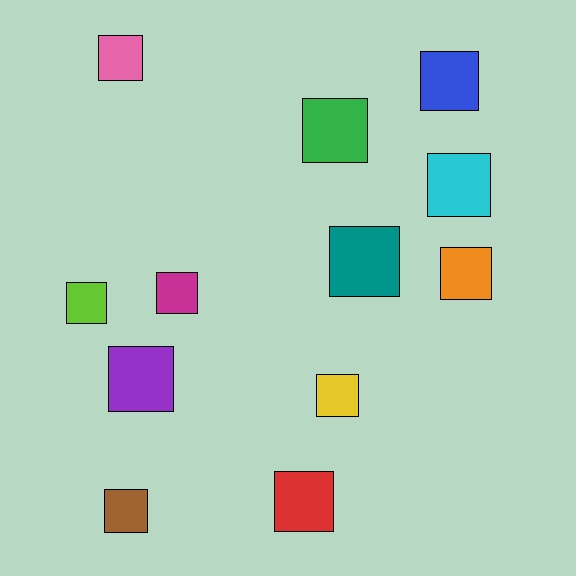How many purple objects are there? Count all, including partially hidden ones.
There is 1 purple object.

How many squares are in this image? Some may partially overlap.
There are 12 squares.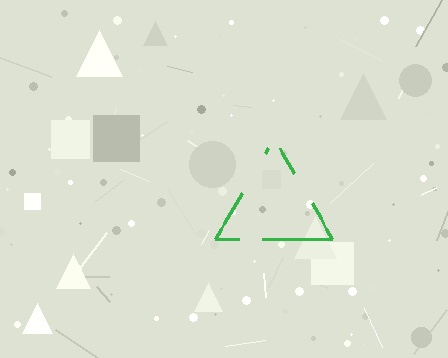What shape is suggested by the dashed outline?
The dashed outline suggests a triangle.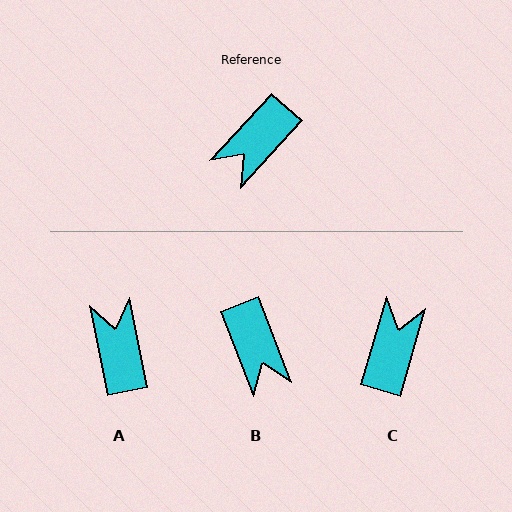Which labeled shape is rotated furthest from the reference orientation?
C, about 153 degrees away.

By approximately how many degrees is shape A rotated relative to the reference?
Approximately 126 degrees clockwise.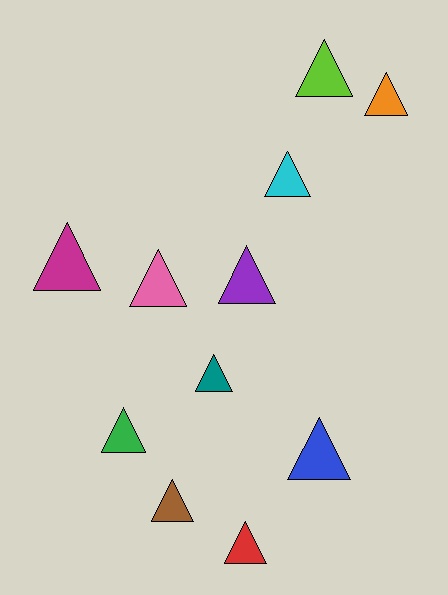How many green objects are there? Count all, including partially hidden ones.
There is 1 green object.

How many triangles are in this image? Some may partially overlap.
There are 11 triangles.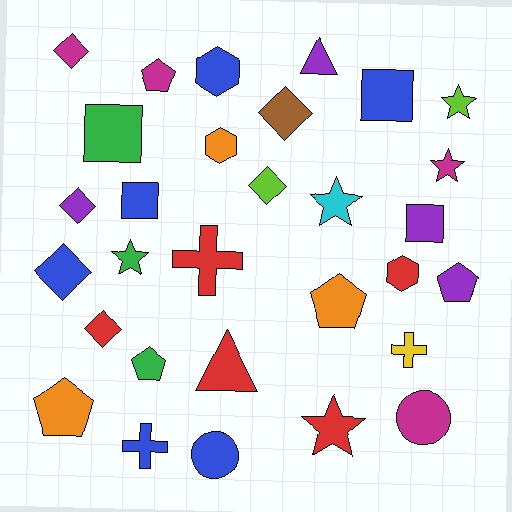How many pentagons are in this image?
There are 5 pentagons.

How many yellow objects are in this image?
There is 1 yellow object.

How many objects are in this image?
There are 30 objects.